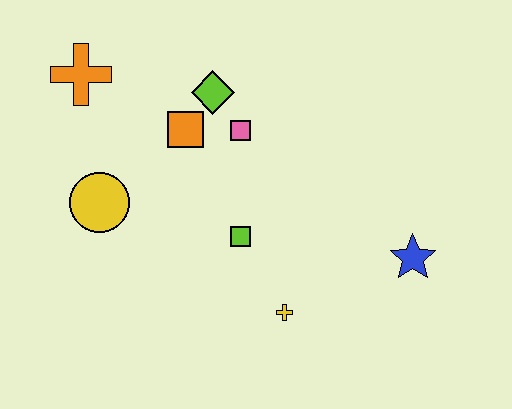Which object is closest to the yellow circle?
The orange square is closest to the yellow circle.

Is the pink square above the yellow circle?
Yes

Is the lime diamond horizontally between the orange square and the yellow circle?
No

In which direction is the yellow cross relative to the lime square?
The yellow cross is below the lime square.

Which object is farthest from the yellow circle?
The blue star is farthest from the yellow circle.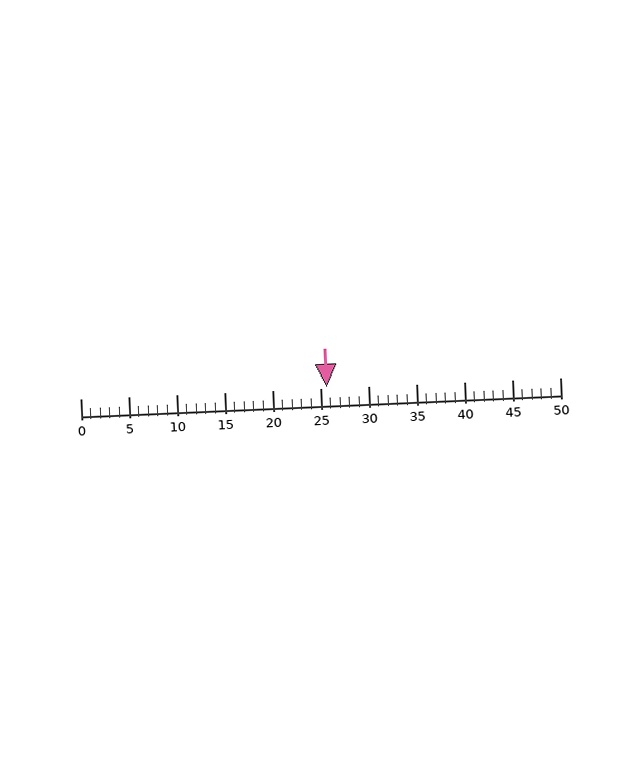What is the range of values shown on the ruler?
The ruler shows values from 0 to 50.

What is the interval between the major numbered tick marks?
The major tick marks are spaced 5 units apart.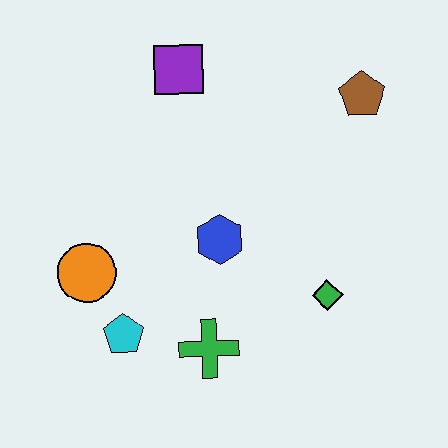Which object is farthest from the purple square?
The green cross is farthest from the purple square.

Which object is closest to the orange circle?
The cyan pentagon is closest to the orange circle.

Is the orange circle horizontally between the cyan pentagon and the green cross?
No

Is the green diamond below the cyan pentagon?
No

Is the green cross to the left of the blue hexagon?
Yes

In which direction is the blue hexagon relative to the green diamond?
The blue hexagon is to the left of the green diamond.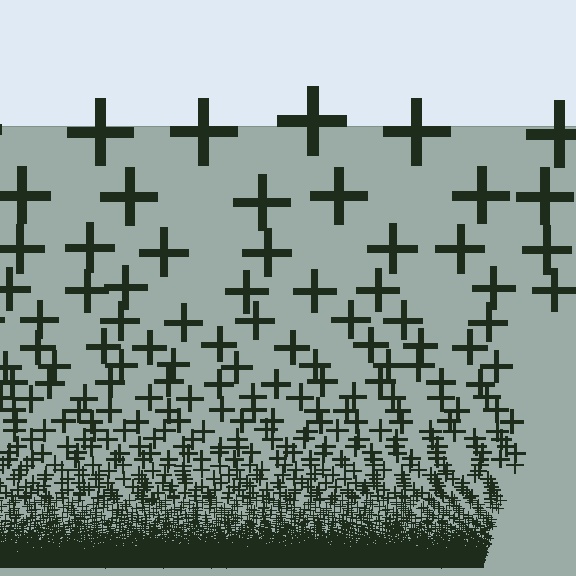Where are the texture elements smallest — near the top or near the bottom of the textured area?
Near the bottom.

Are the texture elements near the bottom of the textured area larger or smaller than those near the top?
Smaller. The gradient is inverted — elements near the bottom are smaller and denser.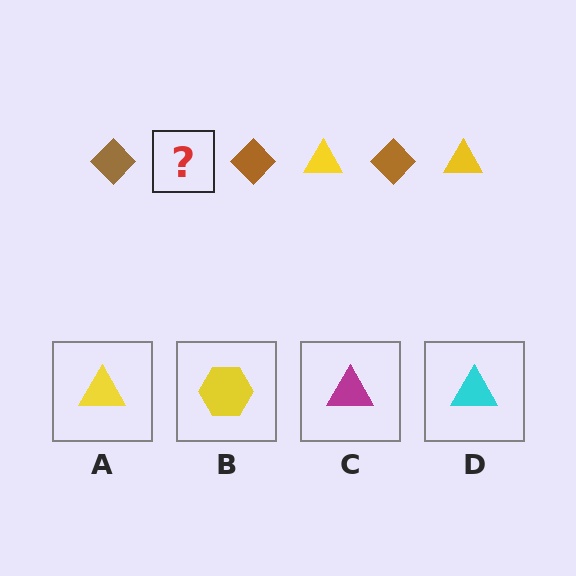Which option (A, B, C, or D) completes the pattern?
A.